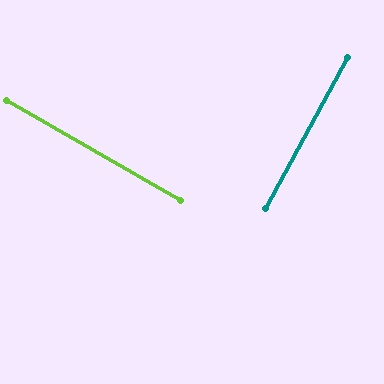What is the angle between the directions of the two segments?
Approximately 88 degrees.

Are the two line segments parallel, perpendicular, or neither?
Perpendicular — they meet at approximately 88°.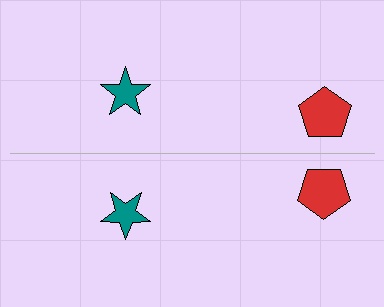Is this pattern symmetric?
Yes, this pattern has bilateral (reflection) symmetry.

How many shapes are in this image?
There are 4 shapes in this image.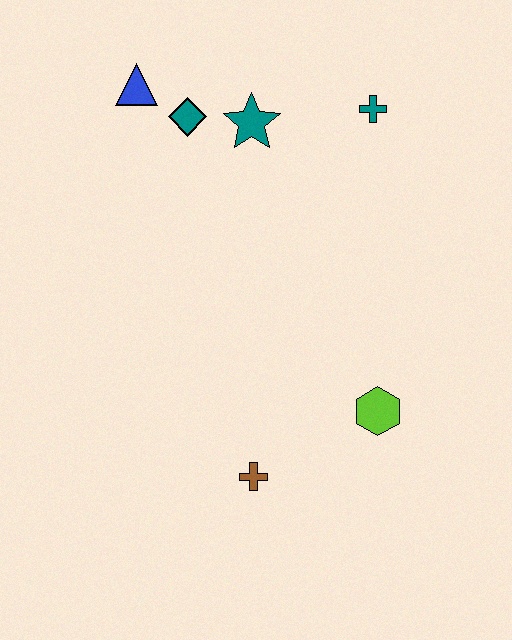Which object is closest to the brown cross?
The lime hexagon is closest to the brown cross.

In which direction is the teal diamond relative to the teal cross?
The teal diamond is to the left of the teal cross.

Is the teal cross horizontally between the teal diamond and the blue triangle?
No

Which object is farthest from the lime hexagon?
The blue triangle is farthest from the lime hexagon.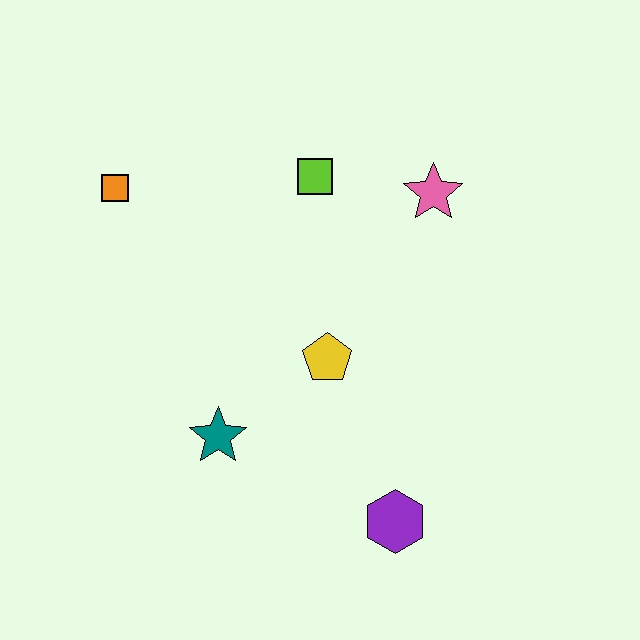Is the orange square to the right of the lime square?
No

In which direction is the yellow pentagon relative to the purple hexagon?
The yellow pentagon is above the purple hexagon.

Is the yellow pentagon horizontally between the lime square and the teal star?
No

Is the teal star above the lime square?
No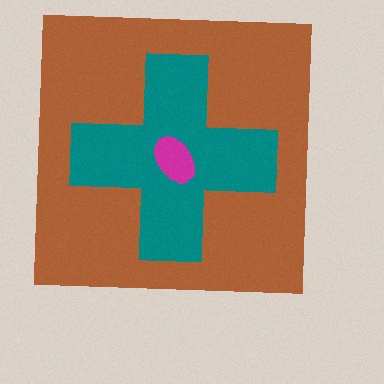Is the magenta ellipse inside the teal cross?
Yes.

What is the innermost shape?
The magenta ellipse.